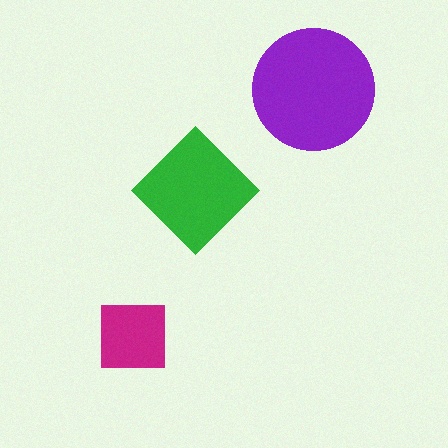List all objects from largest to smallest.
The purple circle, the green diamond, the magenta square.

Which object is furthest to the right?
The purple circle is rightmost.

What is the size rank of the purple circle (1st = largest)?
1st.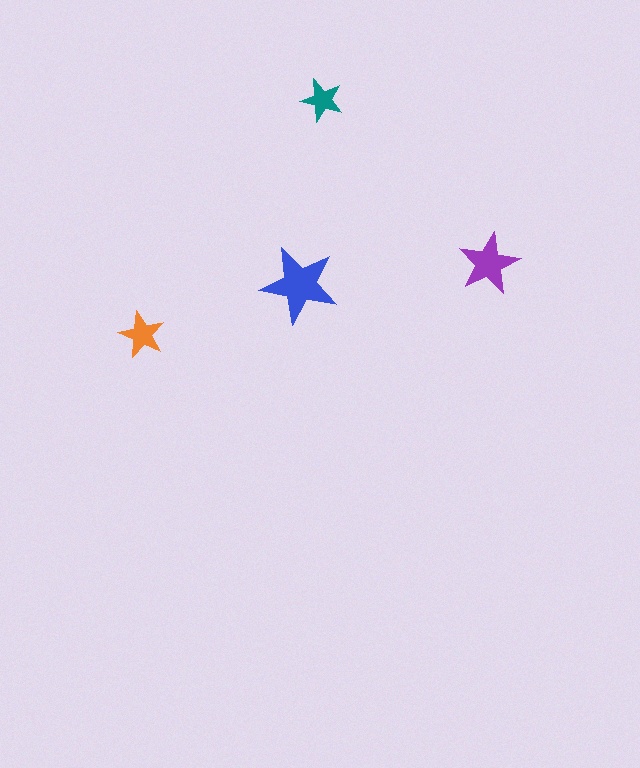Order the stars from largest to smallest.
the blue one, the purple one, the orange one, the teal one.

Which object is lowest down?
The orange star is bottommost.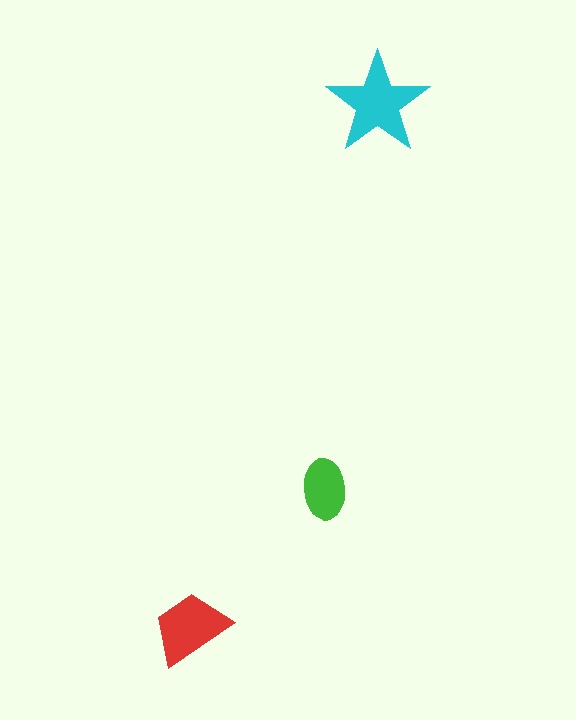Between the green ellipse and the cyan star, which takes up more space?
The cyan star.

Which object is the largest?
The cyan star.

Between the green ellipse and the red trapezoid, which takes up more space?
The red trapezoid.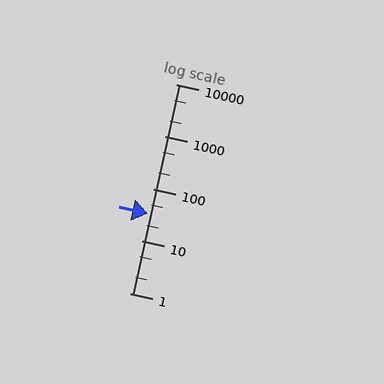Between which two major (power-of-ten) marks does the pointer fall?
The pointer is between 10 and 100.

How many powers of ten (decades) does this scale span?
The scale spans 4 decades, from 1 to 10000.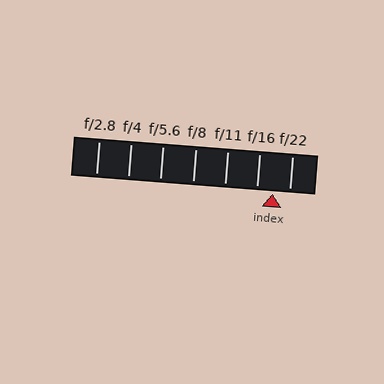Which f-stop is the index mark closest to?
The index mark is closest to f/16.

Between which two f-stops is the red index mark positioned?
The index mark is between f/16 and f/22.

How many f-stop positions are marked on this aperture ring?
There are 7 f-stop positions marked.